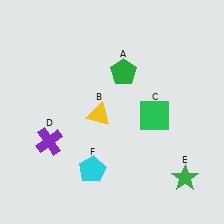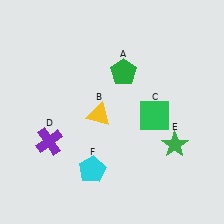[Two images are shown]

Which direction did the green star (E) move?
The green star (E) moved up.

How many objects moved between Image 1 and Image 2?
1 object moved between the two images.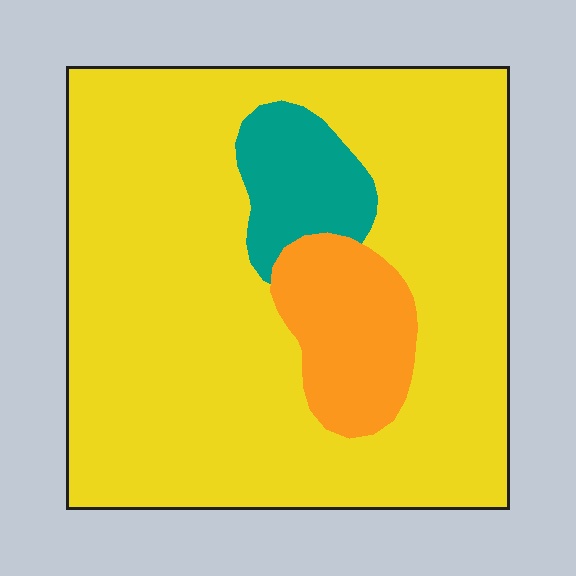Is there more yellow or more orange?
Yellow.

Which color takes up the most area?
Yellow, at roughly 80%.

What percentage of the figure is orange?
Orange covers around 10% of the figure.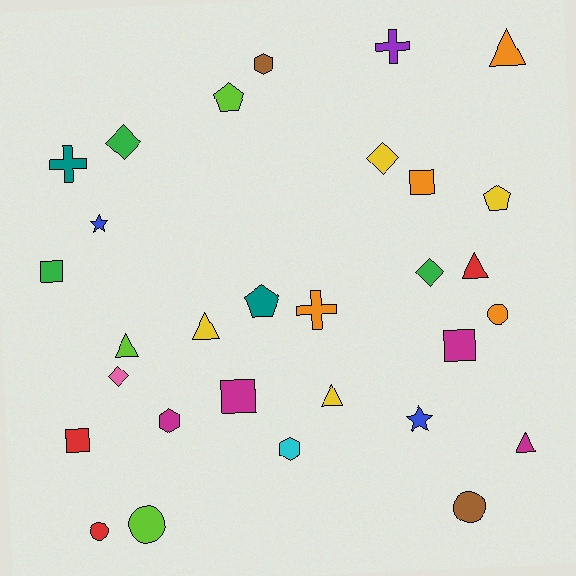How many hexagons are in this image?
There are 3 hexagons.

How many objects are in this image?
There are 30 objects.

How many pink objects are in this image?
There is 1 pink object.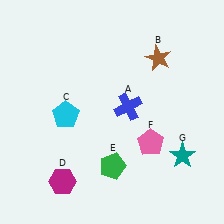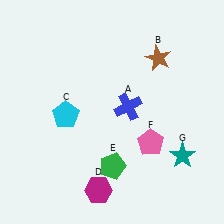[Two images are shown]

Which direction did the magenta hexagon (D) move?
The magenta hexagon (D) moved right.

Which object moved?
The magenta hexagon (D) moved right.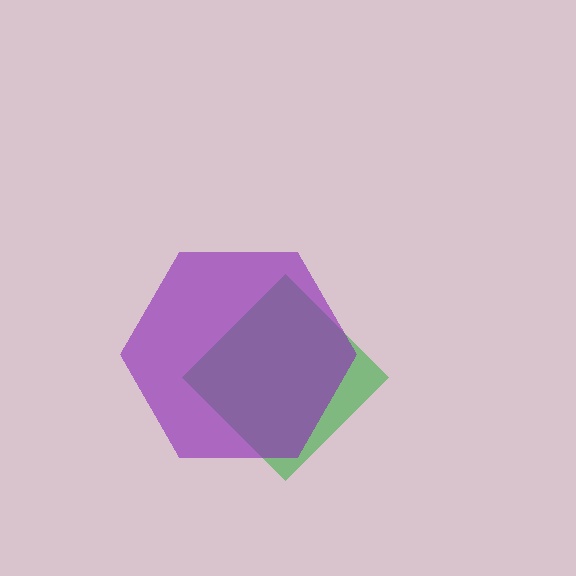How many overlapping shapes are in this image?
There are 2 overlapping shapes in the image.